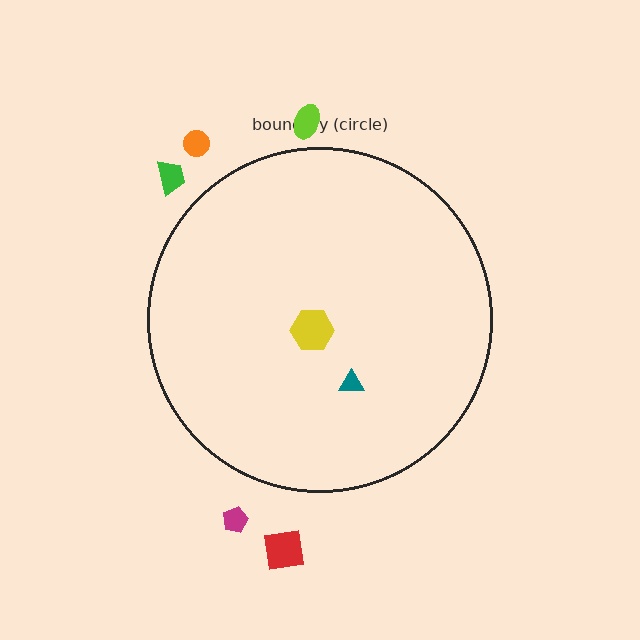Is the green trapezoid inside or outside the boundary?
Outside.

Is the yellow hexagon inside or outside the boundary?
Inside.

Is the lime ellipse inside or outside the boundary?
Outside.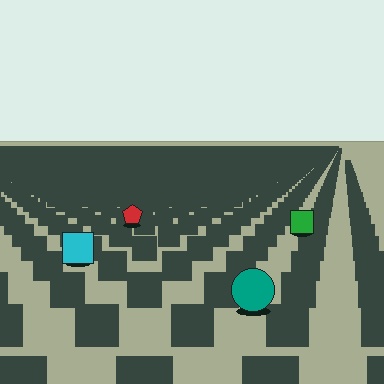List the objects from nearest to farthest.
From nearest to farthest: the teal circle, the cyan square, the green square, the red pentagon.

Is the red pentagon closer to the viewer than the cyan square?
No. The cyan square is closer — you can tell from the texture gradient: the ground texture is coarser near it.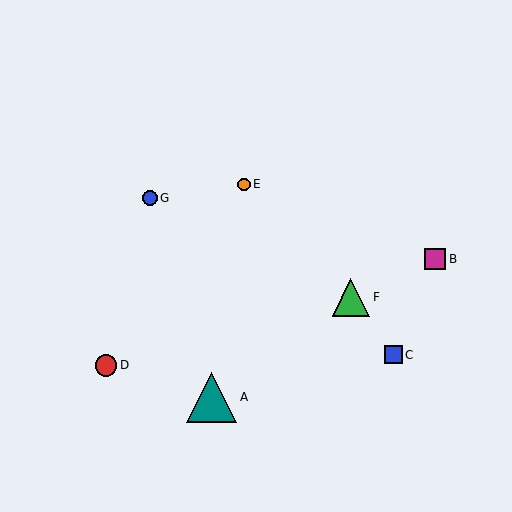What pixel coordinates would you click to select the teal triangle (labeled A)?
Click at (212, 397) to select the teal triangle A.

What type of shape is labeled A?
Shape A is a teal triangle.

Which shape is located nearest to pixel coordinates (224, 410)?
The teal triangle (labeled A) at (212, 397) is nearest to that location.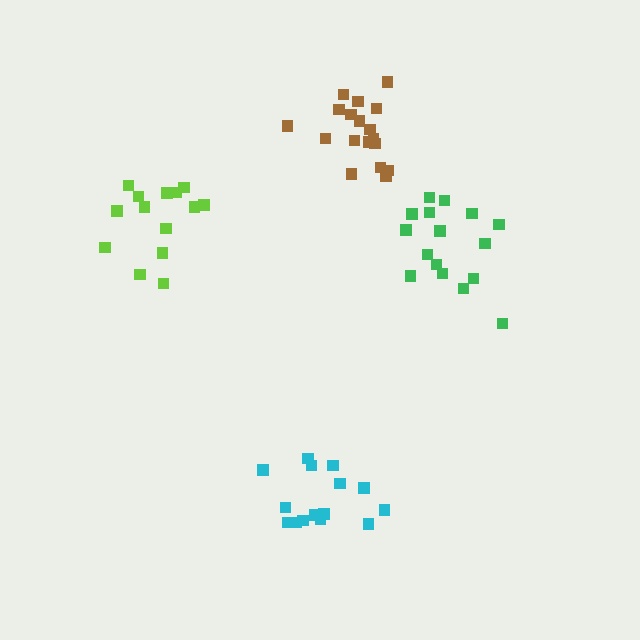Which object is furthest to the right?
The green cluster is rightmost.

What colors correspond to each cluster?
The clusters are colored: brown, green, cyan, lime.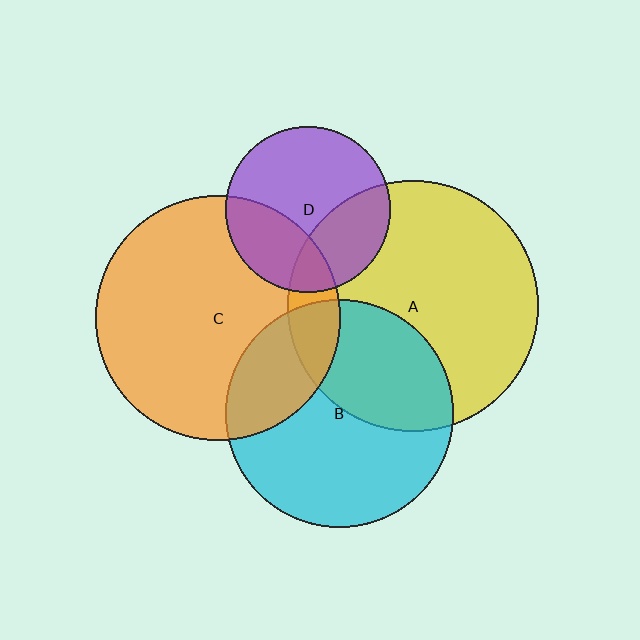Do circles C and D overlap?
Yes.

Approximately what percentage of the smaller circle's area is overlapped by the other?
Approximately 30%.